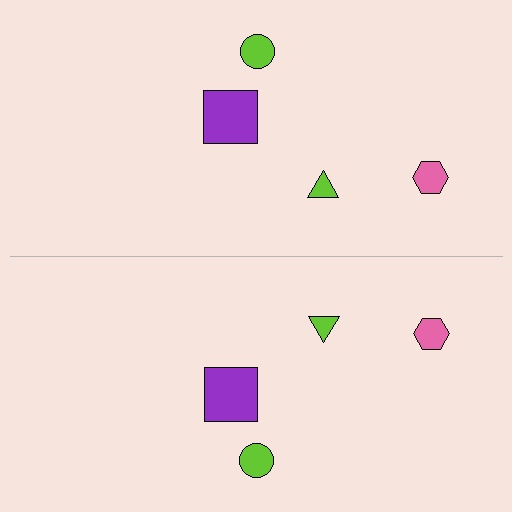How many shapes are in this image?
There are 8 shapes in this image.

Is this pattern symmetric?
Yes, this pattern has bilateral (reflection) symmetry.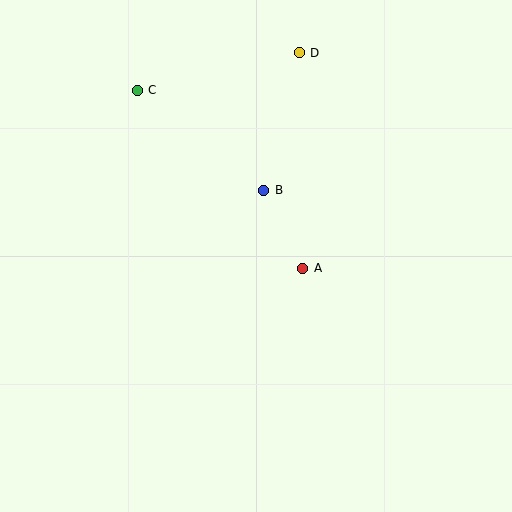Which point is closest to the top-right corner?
Point D is closest to the top-right corner.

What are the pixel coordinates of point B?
Point B is at (264, 190).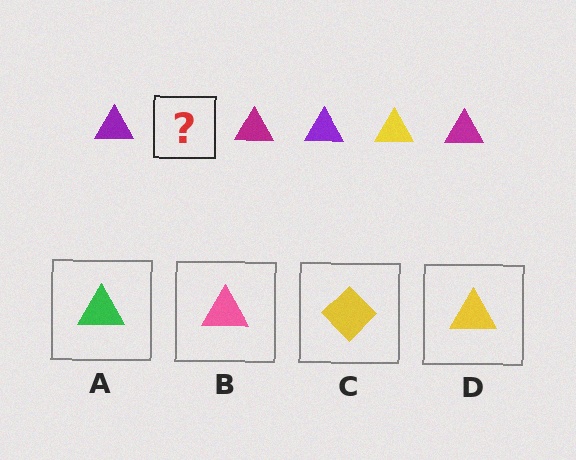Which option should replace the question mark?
Option D.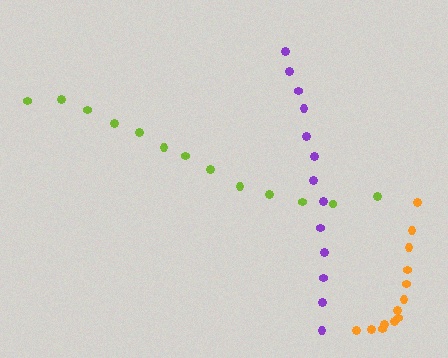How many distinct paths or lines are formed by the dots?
There are 3 distinct paths.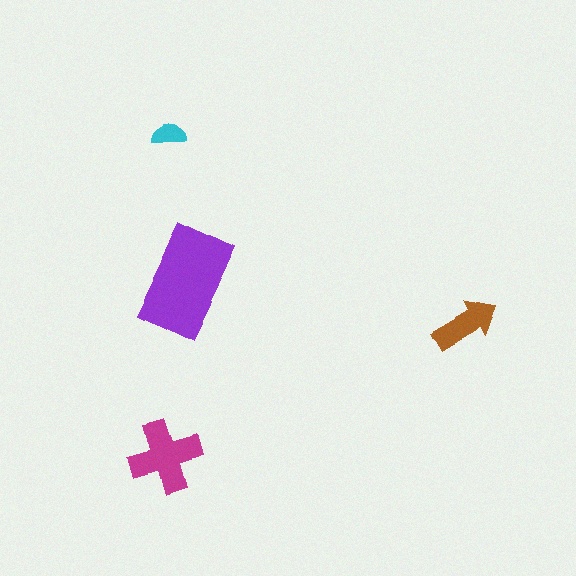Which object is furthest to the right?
The brown arrow is rightmost.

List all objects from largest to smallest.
The purple rectangle, the magenta cross, the brown arrow, the cyan semicircle.